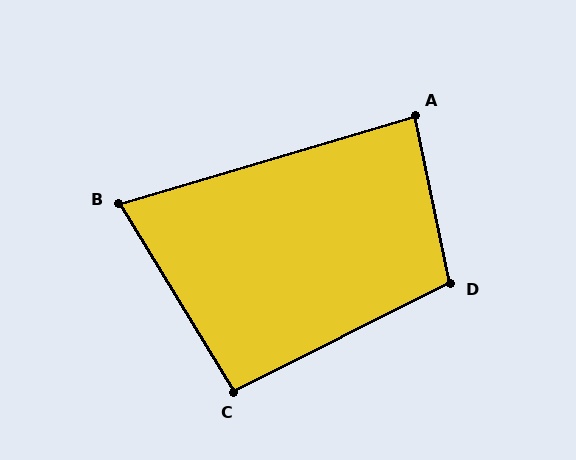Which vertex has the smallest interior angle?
B, at approximately 75 degrees.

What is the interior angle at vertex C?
Approximately 95 degrees (approximately right).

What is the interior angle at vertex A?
Approximately 85 degrees (approximately right).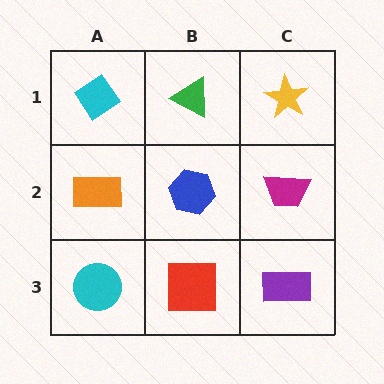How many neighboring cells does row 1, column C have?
2.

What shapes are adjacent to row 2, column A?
A cyan diamond (row 1, column A), a cyan circle (row 3, column A), a blue hexagon (row 2, column B).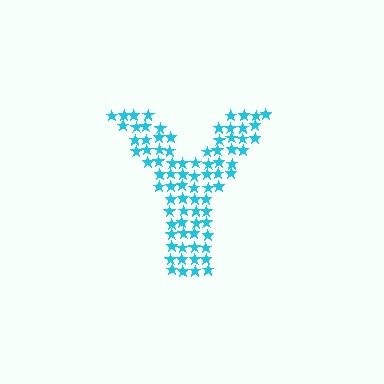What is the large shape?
The large shape is the letter Y.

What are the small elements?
The small elements are stars.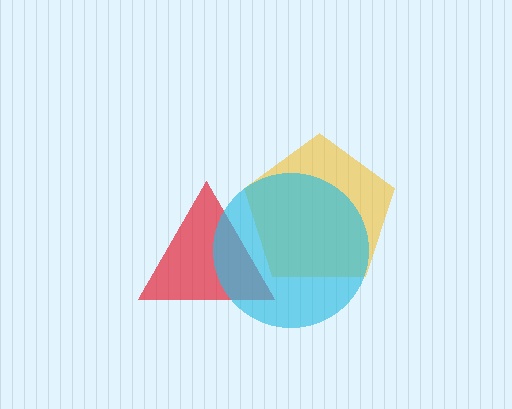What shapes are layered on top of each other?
The layered shapes are: a yellow pentagon, a red triangle, a cyan circle.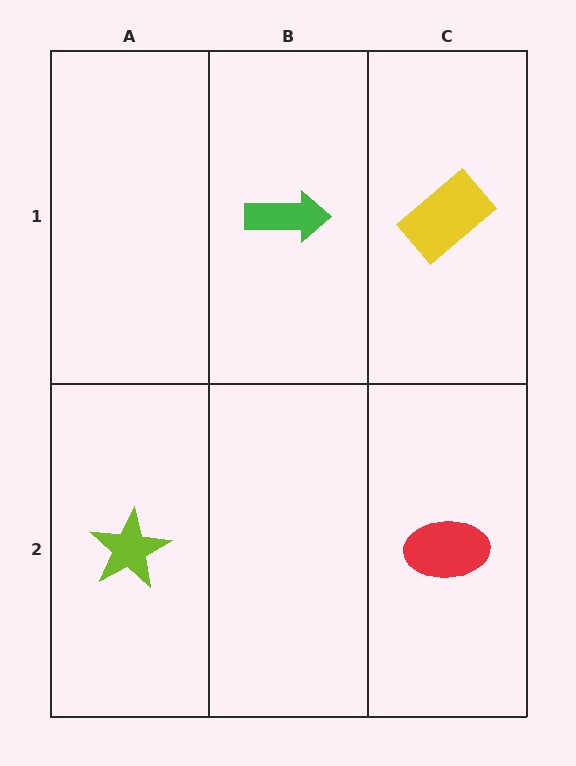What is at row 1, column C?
A yellow rectangle.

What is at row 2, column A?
A lime star.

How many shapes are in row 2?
2 shapes.